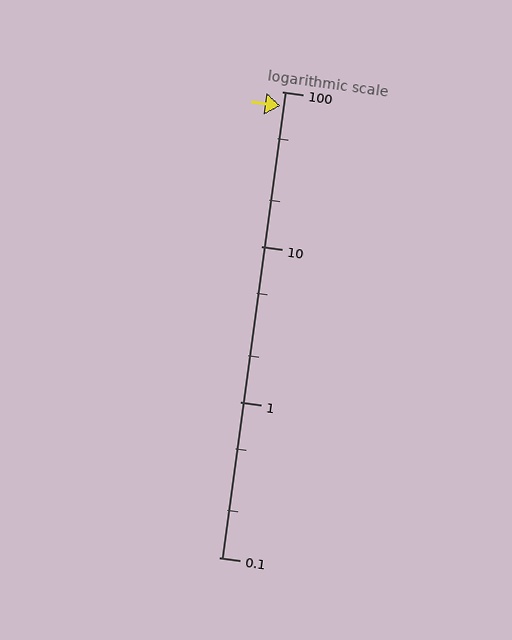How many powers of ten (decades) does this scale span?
The scale spans 3 decades, from 0.1 to 100.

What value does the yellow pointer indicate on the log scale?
The pointer indicates approximately 81.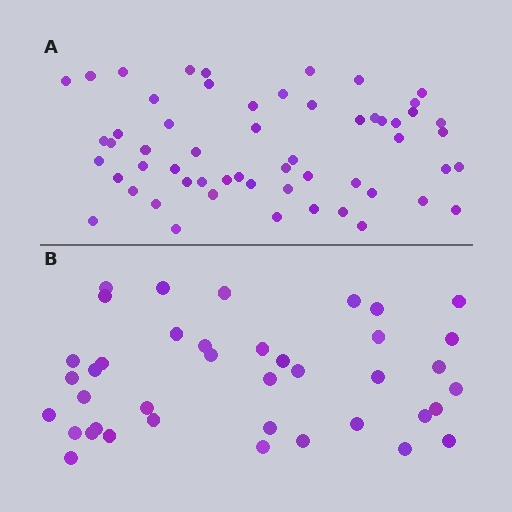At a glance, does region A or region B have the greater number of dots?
Region A (the top region) has more dots.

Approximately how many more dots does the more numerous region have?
Region A has approximately 15 more dots than region B.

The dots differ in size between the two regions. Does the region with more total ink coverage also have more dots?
No. Region B has more total ink coverage because its dots are larger, but region A actually contains more individual dots. Total area can be misleading — the number of items is what matters here.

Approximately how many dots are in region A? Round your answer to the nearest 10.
About 60 dots. (The exact count is 57, which rounds to 60.)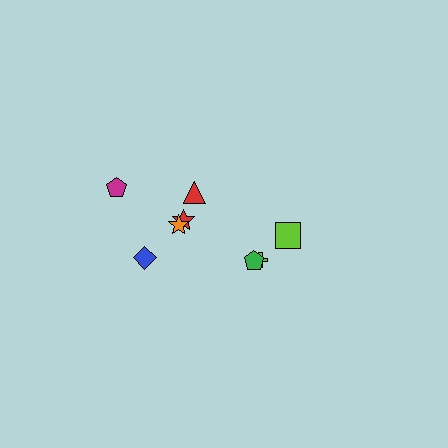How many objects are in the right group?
There are 3 objects.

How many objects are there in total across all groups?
There are 8 objects.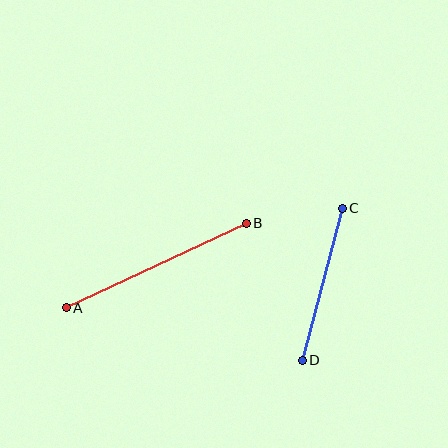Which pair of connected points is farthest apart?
Points A and B are farthest apart.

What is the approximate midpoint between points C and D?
The midpoint is at approximately (322, 284) pixels.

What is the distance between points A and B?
The distance is approximately 199 pixels.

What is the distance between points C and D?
The distance is approximately 157 pixels.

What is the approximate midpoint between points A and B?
The midpoint is at approximately (156, 265) pixels.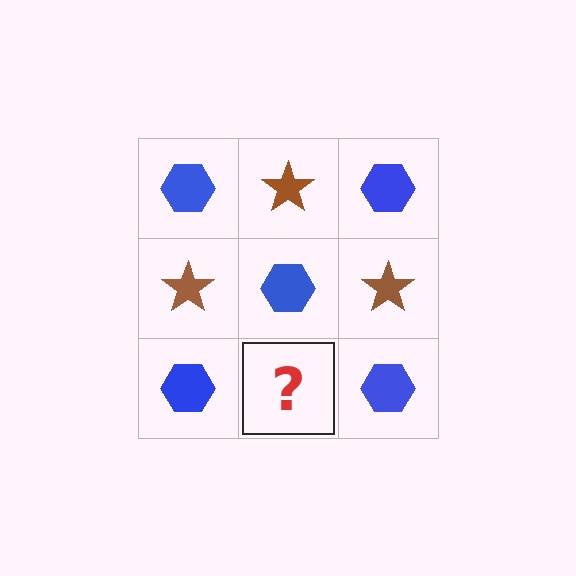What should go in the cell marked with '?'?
The missing cell should contain a brown star.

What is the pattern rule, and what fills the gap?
The rule is that it alternates blue hexagon and brown star in a checkerboard pattern. The gap should be filled with a brown star.